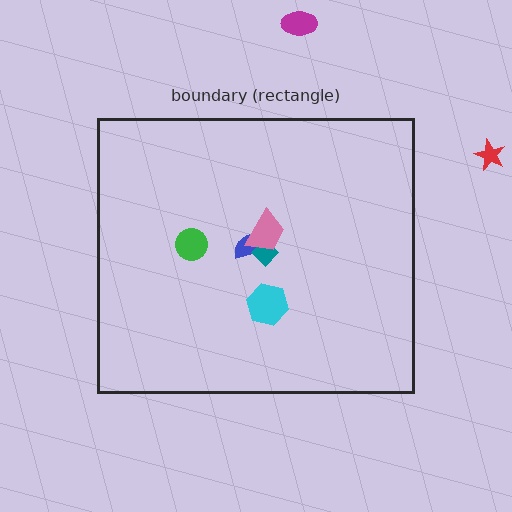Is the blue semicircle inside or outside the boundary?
Inside.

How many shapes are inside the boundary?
5 inside, 2 outside.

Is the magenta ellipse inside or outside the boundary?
Outside.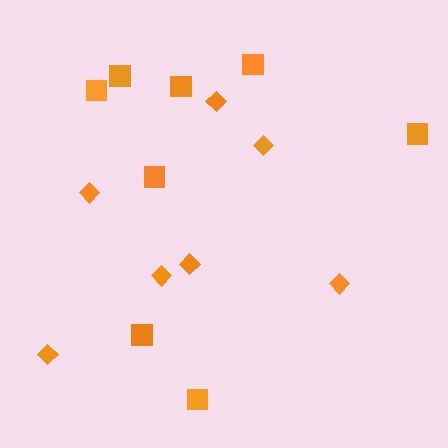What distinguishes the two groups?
There are 2 groups: one group of squares (8) and one group of diamonds (7).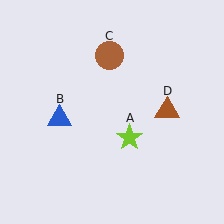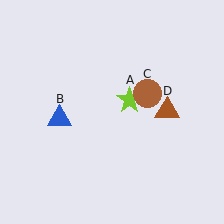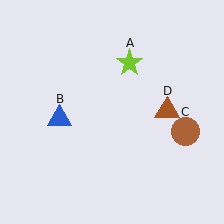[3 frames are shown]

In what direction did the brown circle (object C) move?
The brown circle (object C) moved down and to the right.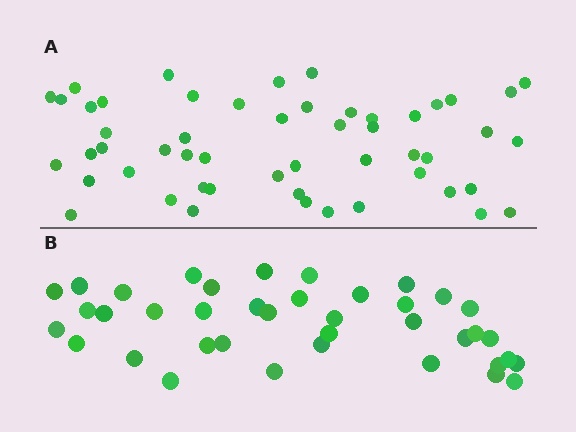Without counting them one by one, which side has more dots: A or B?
Region A (the top region) has more dots.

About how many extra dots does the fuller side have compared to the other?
Region A has approximately 15 more dots than region B.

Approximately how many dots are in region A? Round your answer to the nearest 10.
About 50 dots. (The exact count is 52, which rounds to 50.)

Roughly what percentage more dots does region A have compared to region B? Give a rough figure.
About 35% more.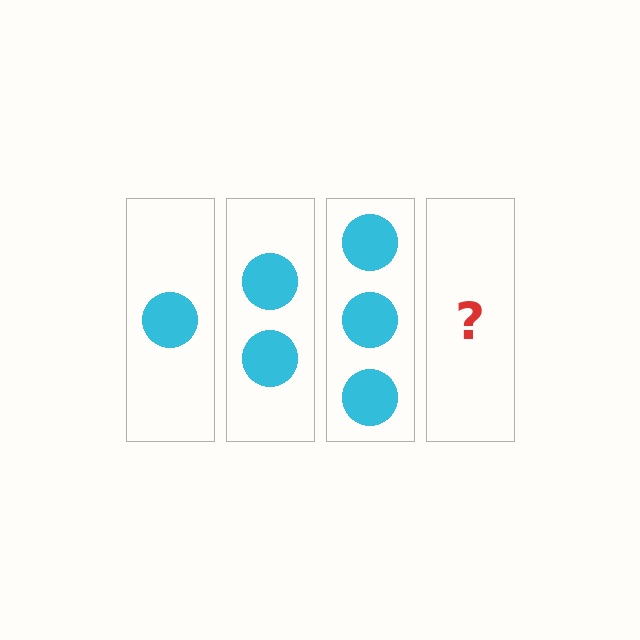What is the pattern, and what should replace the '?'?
The pattern is that each step adds one more circle. The '?' should be 4 circles.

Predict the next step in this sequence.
The next step is 4 circles.